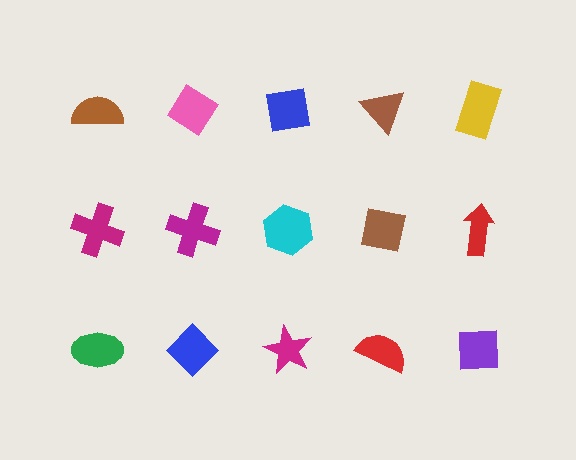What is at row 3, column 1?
A green ellipse.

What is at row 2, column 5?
A red arrow.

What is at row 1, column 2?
A pink diamond.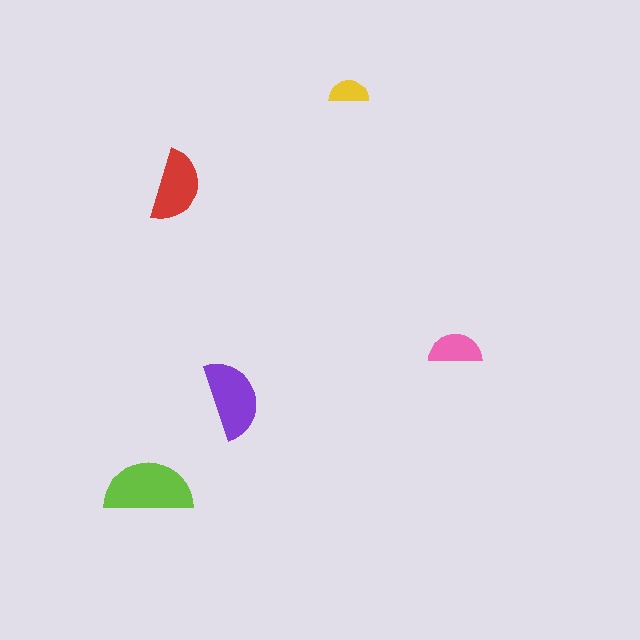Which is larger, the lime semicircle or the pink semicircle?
The lime one.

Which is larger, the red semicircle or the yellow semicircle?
The red one.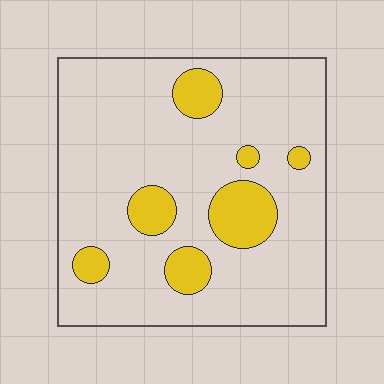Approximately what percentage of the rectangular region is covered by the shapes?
Approximately 15%.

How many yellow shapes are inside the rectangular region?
7.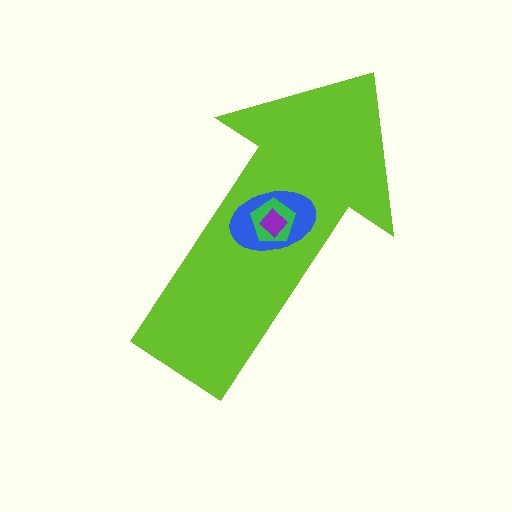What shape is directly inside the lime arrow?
The blue ellipse.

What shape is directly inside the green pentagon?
The purple diamond.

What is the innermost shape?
The purple diamond.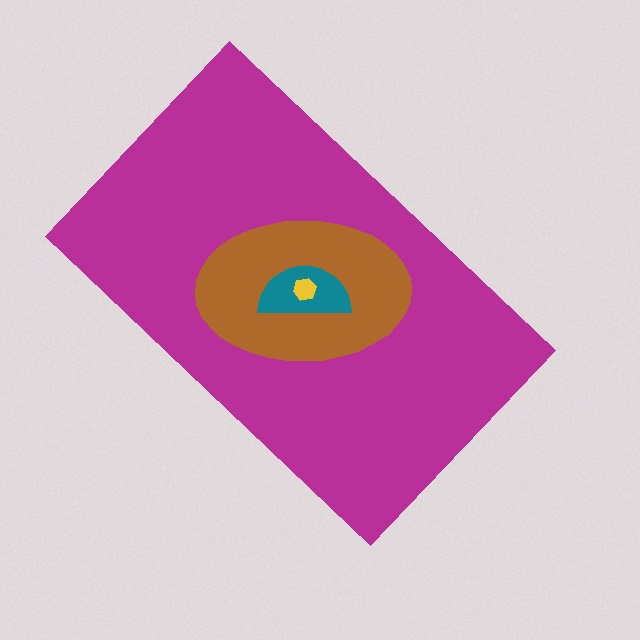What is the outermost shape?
The magenta rectangle.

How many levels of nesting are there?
4.